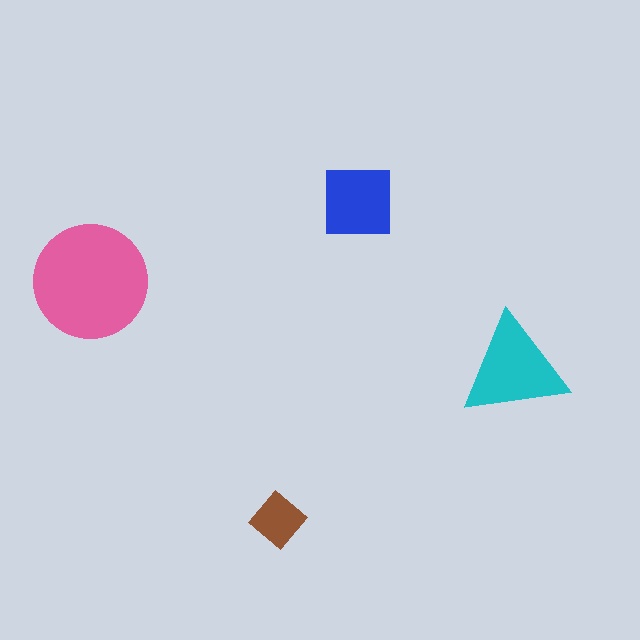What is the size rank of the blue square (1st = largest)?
3rd.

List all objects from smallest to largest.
The brown diamond, the blue square, the cyan triangle, the pink circle.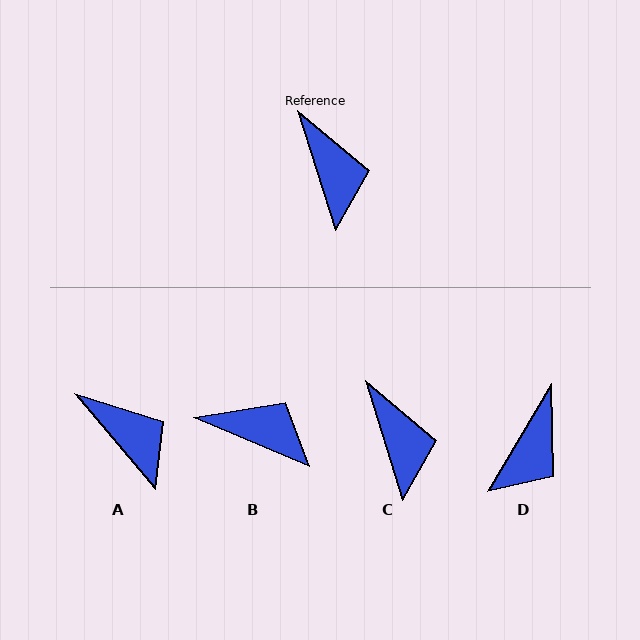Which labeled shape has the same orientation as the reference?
C.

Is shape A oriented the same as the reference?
No, it is off by about 23 degrees.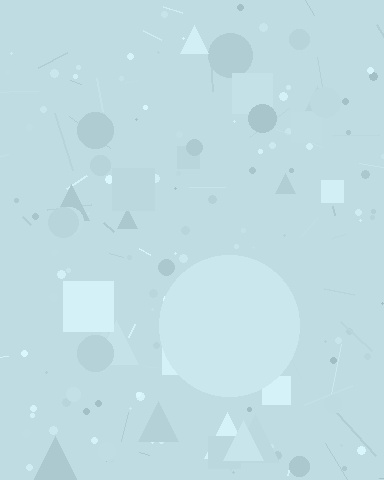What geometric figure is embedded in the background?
A circle is embedded in the background.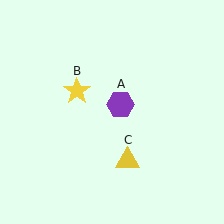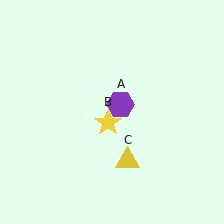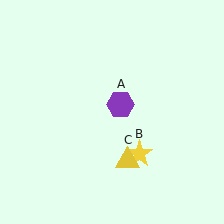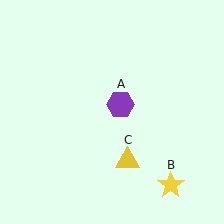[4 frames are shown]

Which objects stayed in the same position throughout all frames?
Purple hexagon (object A) and yellow triangle (object C) remained stationary.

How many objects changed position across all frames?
1 object changed position: yellow star (object B).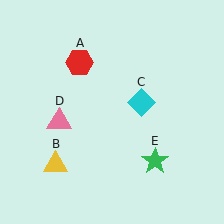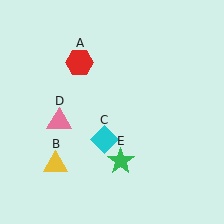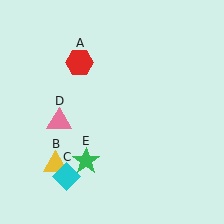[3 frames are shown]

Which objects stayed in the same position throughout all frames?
Red hexagon (object A) and yellow triangle (object B) and pink triangle (object D) remained stationary.